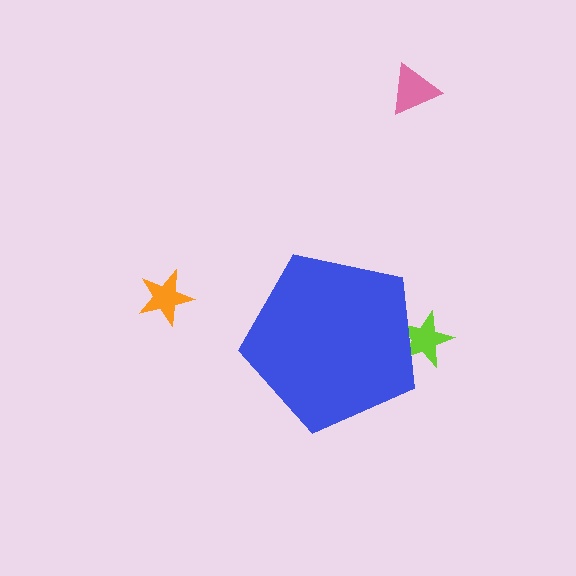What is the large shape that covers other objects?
A blue pentagon.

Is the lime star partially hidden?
Yes, the lime star is partially hidden behind the blue pentagon.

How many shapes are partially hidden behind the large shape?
1 shape is partially hidden.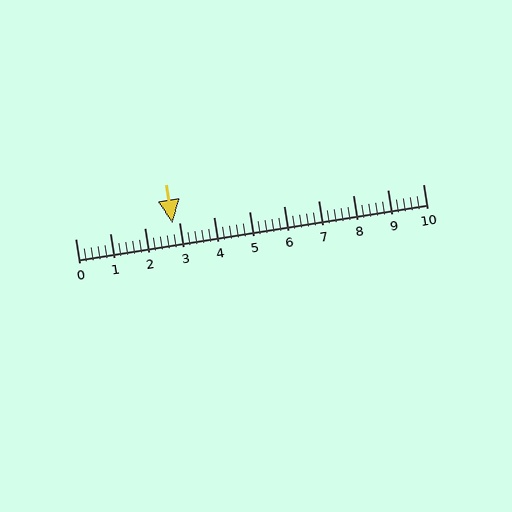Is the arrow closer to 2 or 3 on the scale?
The arrow is closer to 3.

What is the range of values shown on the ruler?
The ruler shows values from 0 to 10.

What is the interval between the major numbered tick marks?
The major tick marks are spaced 1 units apart.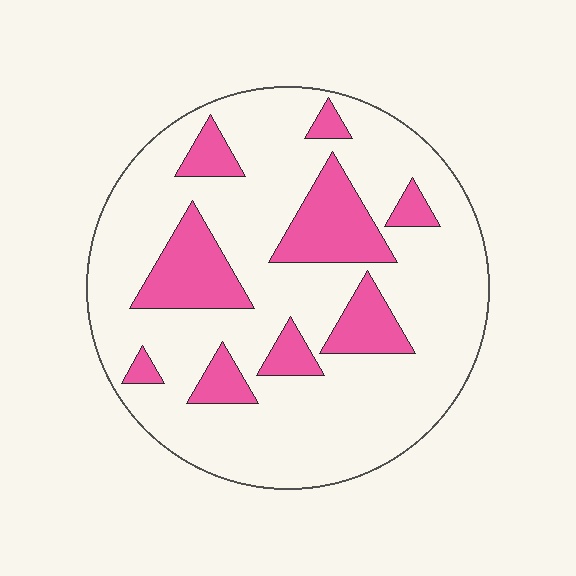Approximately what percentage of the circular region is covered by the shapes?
Approximately 20%.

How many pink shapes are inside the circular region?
9.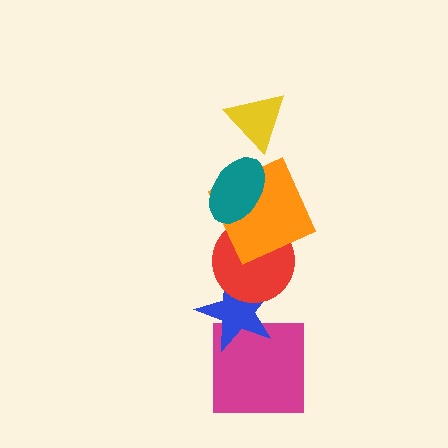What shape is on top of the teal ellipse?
The yellow triangle is on top of the teal ellipse.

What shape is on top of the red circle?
The orange square is on top of the red circle.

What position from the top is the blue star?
The blue star is 5th from the top.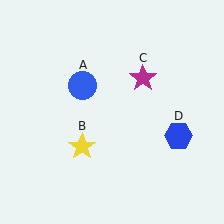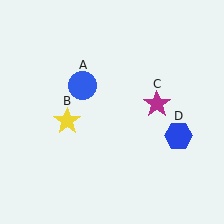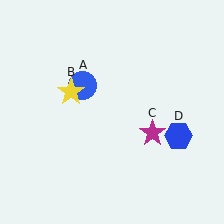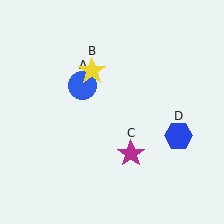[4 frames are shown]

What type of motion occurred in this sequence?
The yellow star (object B), magenta star (object C) rotated clockwise around the center of the scene.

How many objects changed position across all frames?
2 objects changed position: yellow star (object B), magenta star (object C).